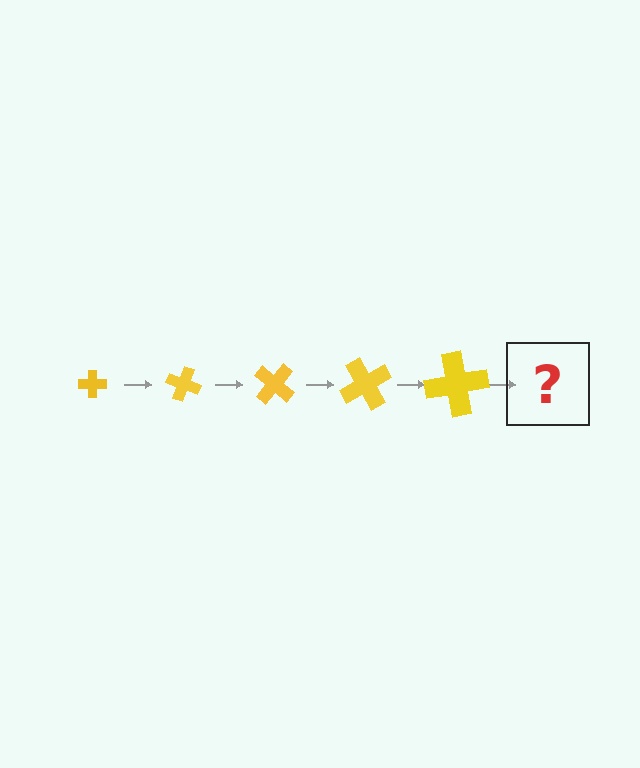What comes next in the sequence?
The next element should be a cross, larger than the previous one and rotated 100 degrees from the start.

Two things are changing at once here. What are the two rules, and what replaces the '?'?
The two rules are that the cross grows larger each step and it rotates 20 degrees each step. The '?' should be a cross, larger than the previous one and rotated 100 degrees from the start.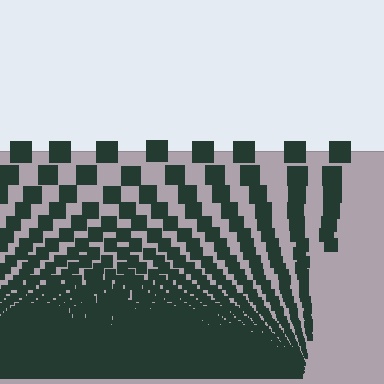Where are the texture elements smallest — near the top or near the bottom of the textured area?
Near the bottom.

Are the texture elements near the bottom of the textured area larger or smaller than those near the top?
Smaller. The gradient is inverted — elements near the bottom are smaller and denser.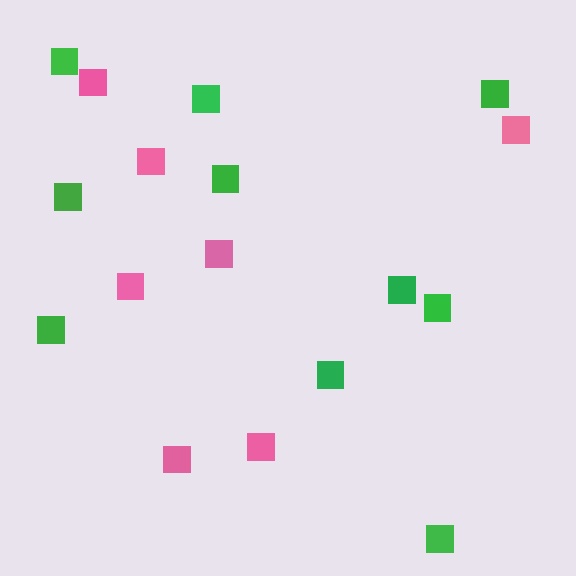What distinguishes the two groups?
There are 2 groups: one group of pink squares (7) and one group of green squares (10).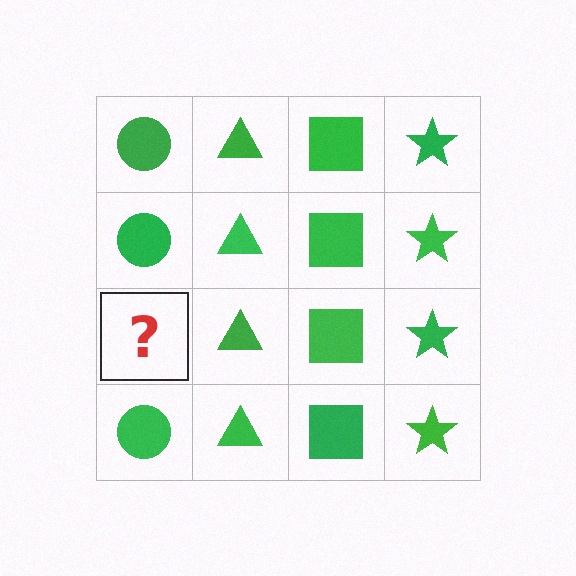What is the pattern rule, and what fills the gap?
The rule is that each column has a consistent shape. The gap should be filled with a green circle.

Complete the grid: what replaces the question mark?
The question mark should be replaced with a green circle.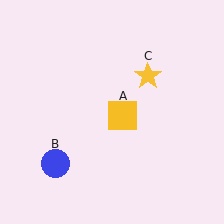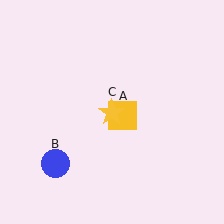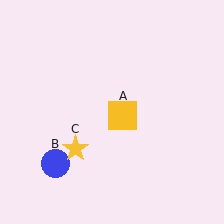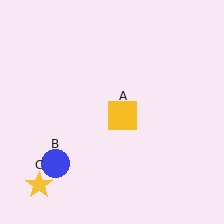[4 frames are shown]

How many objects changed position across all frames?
1 object changed position: yellow star (object C).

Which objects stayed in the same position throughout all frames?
Yellow square (object A) and blue circle (object B) remained stationary.